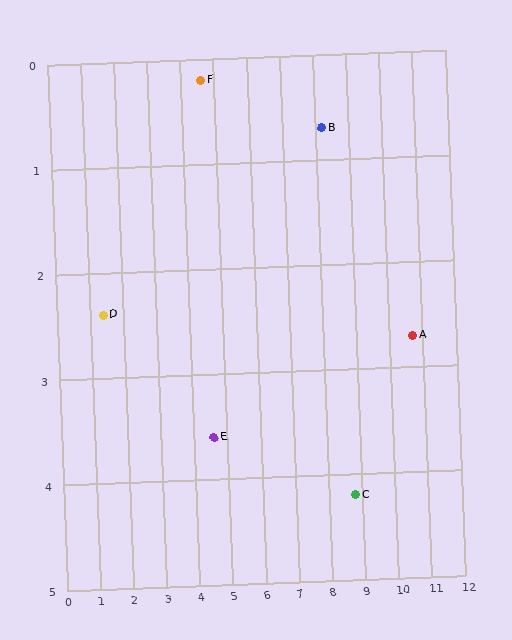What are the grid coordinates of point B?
Point B is at approximately (8.2, 0.7).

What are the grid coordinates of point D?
Point D is at approximately (1.4, 2.4).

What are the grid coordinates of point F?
Point F is at approximately (4.6, 0.2).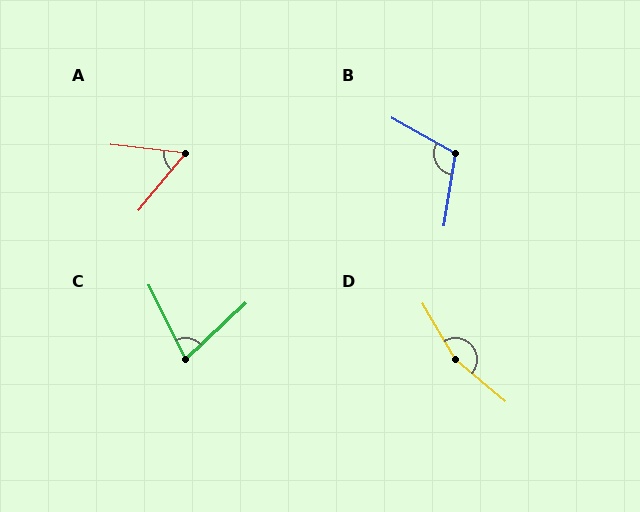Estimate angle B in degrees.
Approximately 110 degrees.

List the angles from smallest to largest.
A (57°), C (73°), B (110°), D (160°).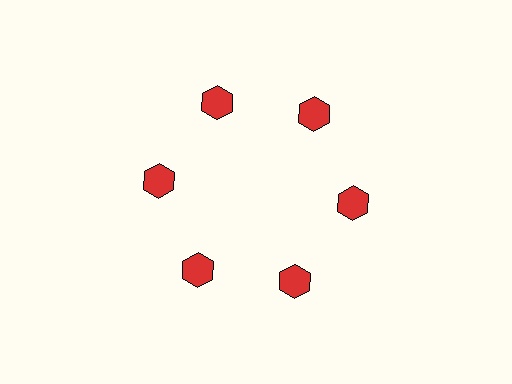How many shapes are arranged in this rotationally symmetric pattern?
There are 6 shapes, arranged in 6 groups of 1.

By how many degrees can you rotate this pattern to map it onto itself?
The pattern maps onto itself every 60 degrees of rotation.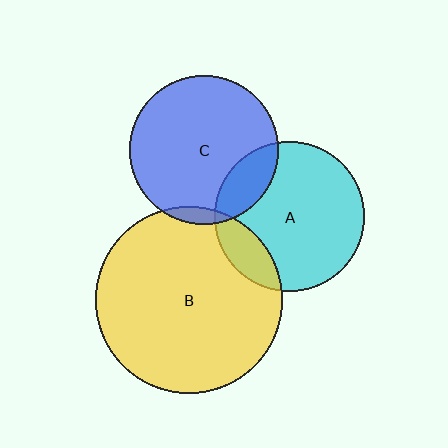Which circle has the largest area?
Circle B (yellow).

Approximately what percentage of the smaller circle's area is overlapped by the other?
Approximately 5%.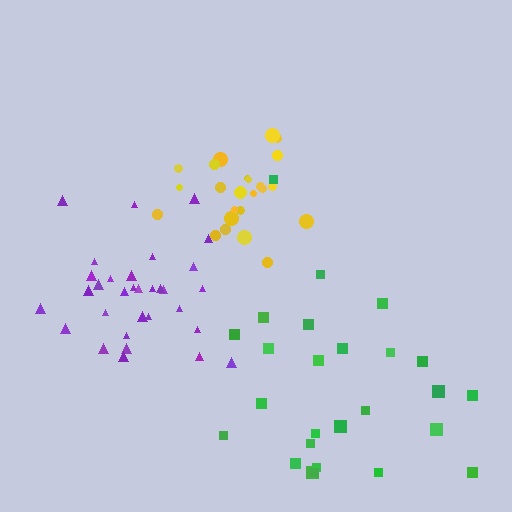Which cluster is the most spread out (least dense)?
Green.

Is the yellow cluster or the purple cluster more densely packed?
Yellow.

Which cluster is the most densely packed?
Yellow.